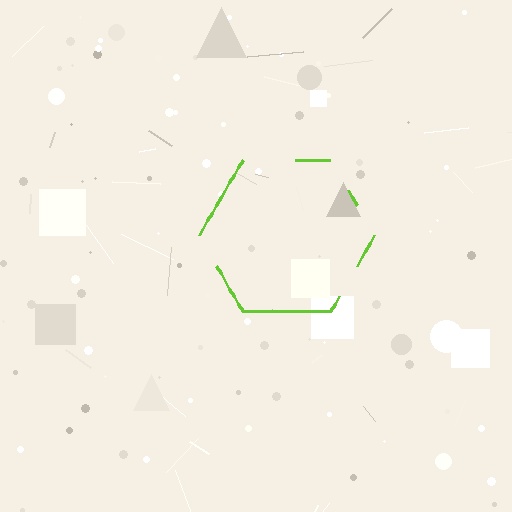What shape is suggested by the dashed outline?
The dashed outline suggests a hexagon.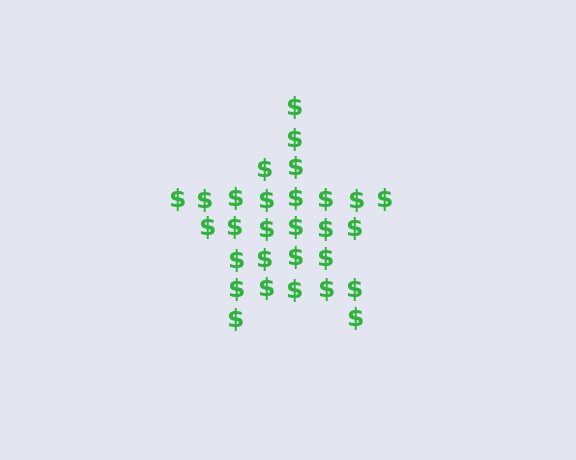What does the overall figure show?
The overall figure shows a star.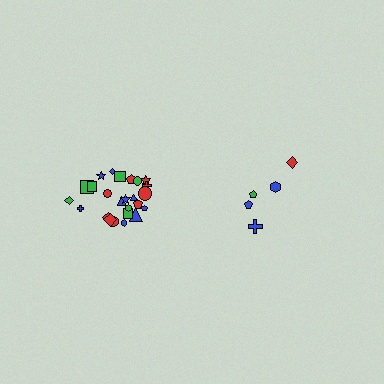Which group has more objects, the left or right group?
The left group.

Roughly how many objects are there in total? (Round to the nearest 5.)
Roughly 30 objects in total.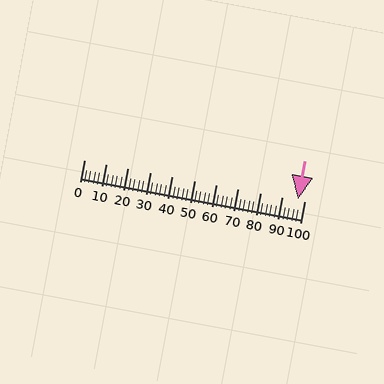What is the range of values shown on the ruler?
The ruler shows values from 0 to 100.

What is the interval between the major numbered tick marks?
The major tick marks are spaced 10 units apart.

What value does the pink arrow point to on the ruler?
The pink arrow points to approximately 97.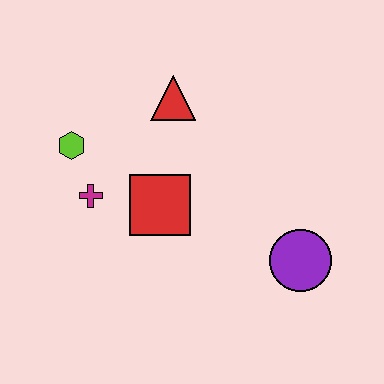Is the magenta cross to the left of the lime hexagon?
No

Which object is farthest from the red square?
The purple circle is farthest from the red square.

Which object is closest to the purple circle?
The red square is closest to the purple circle.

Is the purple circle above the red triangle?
No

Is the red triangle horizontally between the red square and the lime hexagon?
No